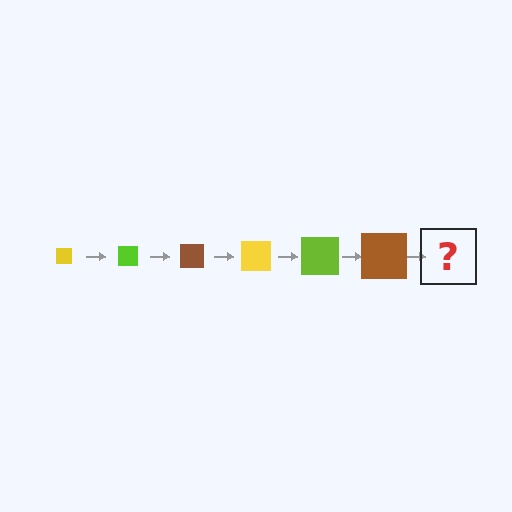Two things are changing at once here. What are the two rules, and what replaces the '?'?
The two rules are that the square grows larger each step and the color cycles through yellow, lime, and brown. The '?' should be a yellow square, larger than the previous one.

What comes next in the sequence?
The next element should be a yellow square, larger than the previous one.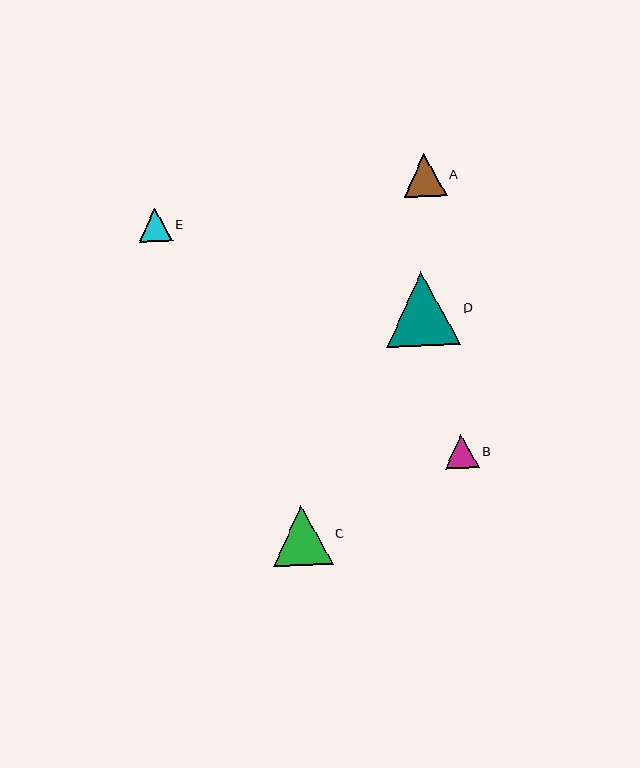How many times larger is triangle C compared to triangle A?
Triangle C is approximately 1.4 times the size of triangle A.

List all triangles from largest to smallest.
From largest to smallest: D, C, A, B, E.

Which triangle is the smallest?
Triangle E is the smallest with a size of approximately 34 pixels.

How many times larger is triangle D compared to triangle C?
Triangle D is approximately 1.2 times the size of triangle C.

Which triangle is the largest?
Triangle D is the largest with a size of approximately 74 pixels.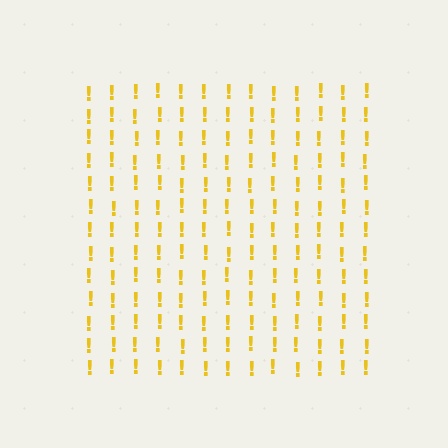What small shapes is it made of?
It is made of small exclamation marks.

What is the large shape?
The large shape is a square.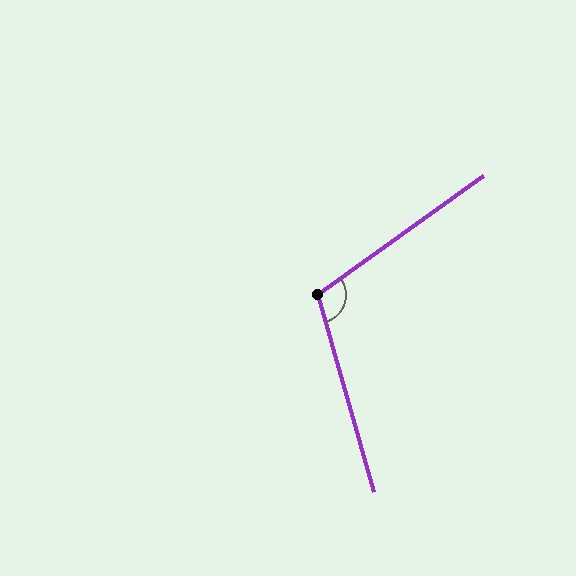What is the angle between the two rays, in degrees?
Approximately 110 degrees.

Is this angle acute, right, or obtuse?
It is obtuse.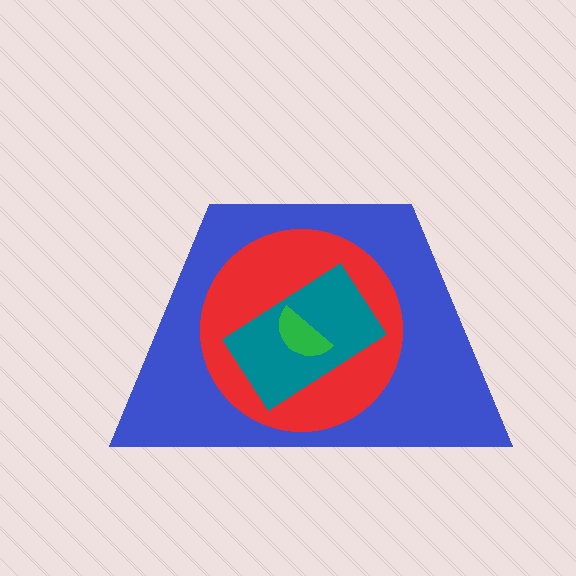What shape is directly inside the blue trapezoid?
The red circle.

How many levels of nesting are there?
4.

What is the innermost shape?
The green semicircle.